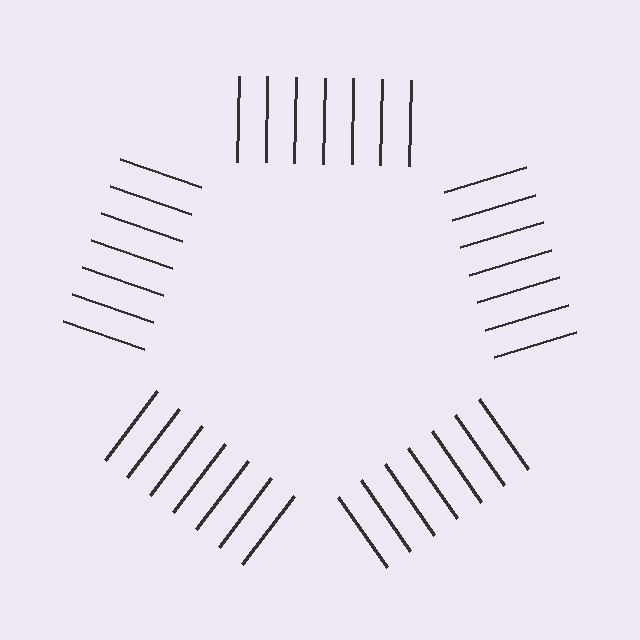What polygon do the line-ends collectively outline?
An illusory pentagon — the line segments terminate on its edges but no continuous stroke is drawn.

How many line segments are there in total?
35 — 7 along each of the 5 edges.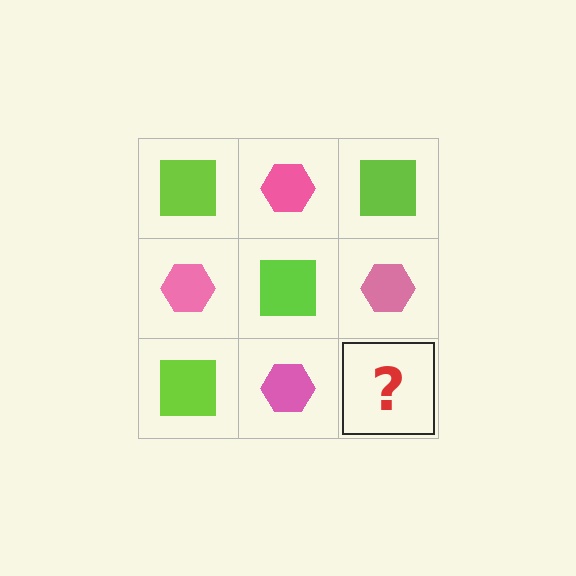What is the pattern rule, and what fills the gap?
The rule is that it alternates lime square and pink hexagon in a checkerboard pattern. The gap should be filled with a lime square.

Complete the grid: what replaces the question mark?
The question mark should be replaced with a lime square.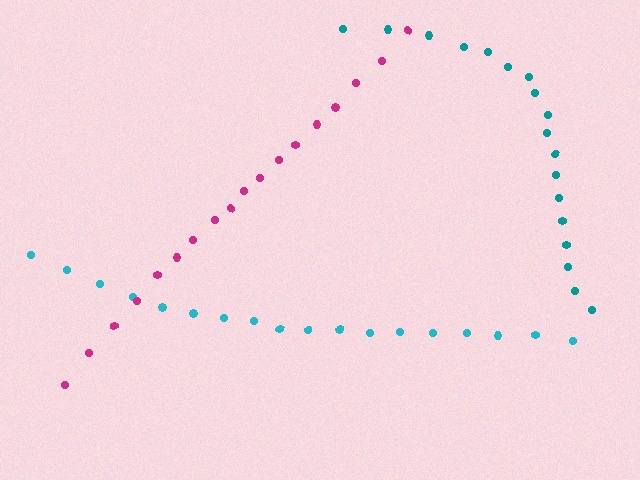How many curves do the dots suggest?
There are 3 distinct paths.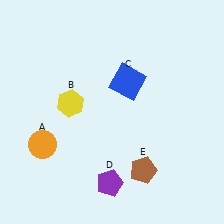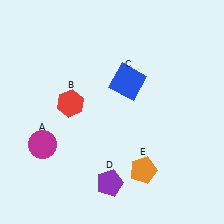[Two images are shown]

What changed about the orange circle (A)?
In Image 1, A is orange. In Image 2, it changed to magenta.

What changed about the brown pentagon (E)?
In Image 1, E is brown. In Image 2, it changed to orange.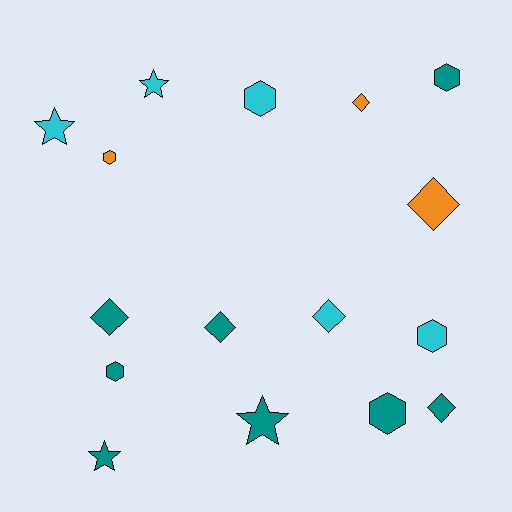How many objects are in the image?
There are 16 objects.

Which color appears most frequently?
Teal, with 8 objects.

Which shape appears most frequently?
Hexagon, with 6 objects.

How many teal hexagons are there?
There are 3 teal hexagons.